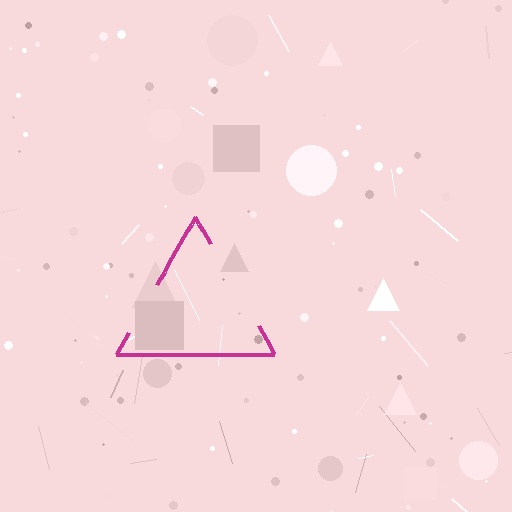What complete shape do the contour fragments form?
The contour fragments form a triangle.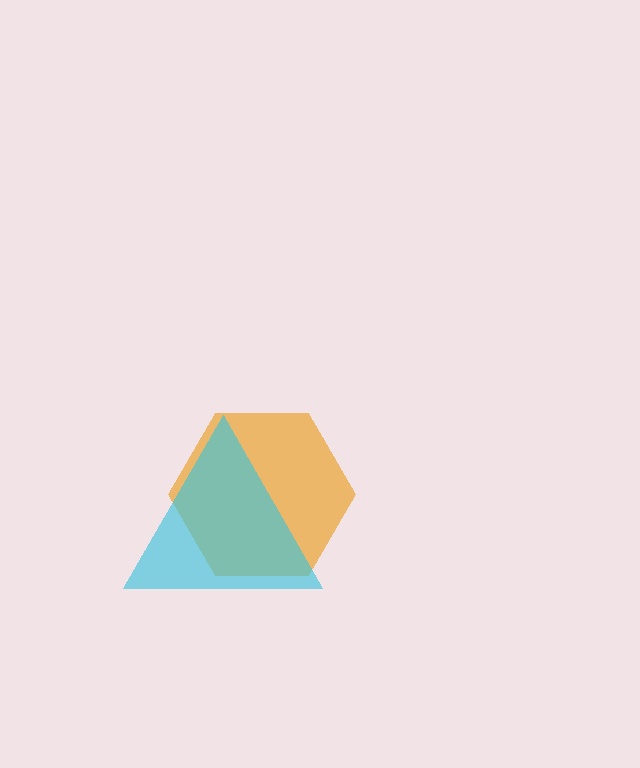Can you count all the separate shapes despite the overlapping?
Yes, there are 2 separate shapes.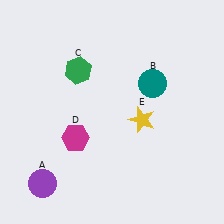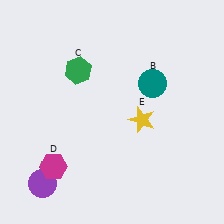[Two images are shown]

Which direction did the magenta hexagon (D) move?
The magenta hexagon (D) moved down.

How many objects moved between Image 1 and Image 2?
1 object moved between the two images.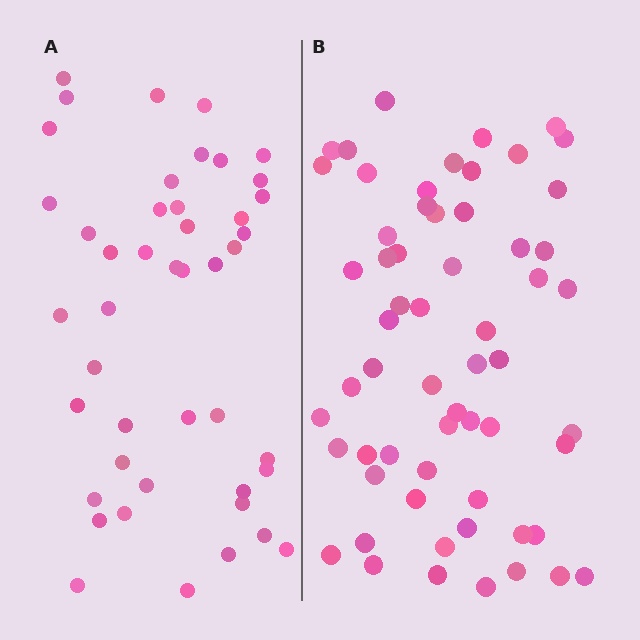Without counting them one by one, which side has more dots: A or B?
Region B (the right region) has more dots.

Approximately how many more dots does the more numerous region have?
Region B has approximately 15 more dots than region A.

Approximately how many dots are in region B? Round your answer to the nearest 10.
About 60 dots.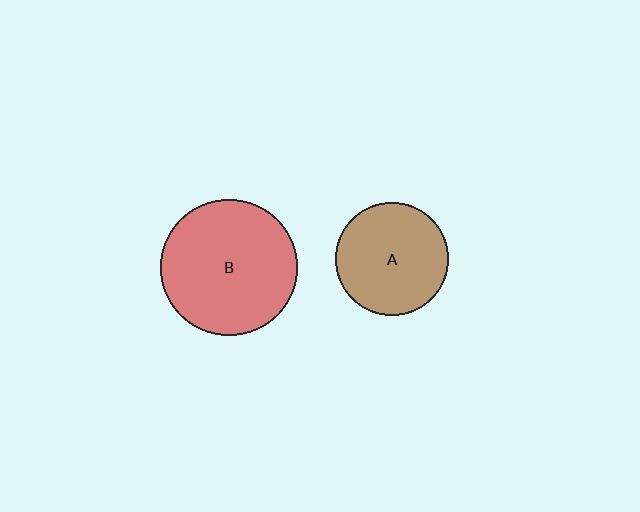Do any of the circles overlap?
No, none of the circles overlap.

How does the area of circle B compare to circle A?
Approximately 1.5 times.